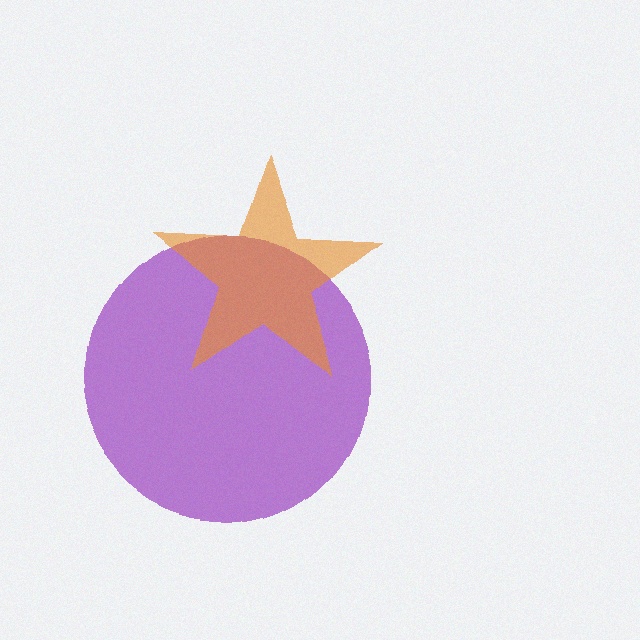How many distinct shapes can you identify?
There are 2 distinct shapes: a purple circle, an orange star.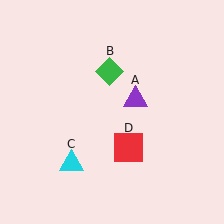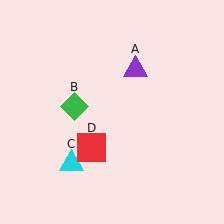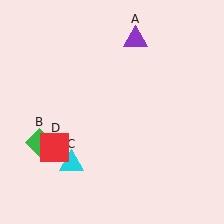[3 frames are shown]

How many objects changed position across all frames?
3 objects changed position: purple triangle (object A), green diamond (object B), red square (object D).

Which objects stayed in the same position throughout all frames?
Cyan triangle (object C) remained stationary.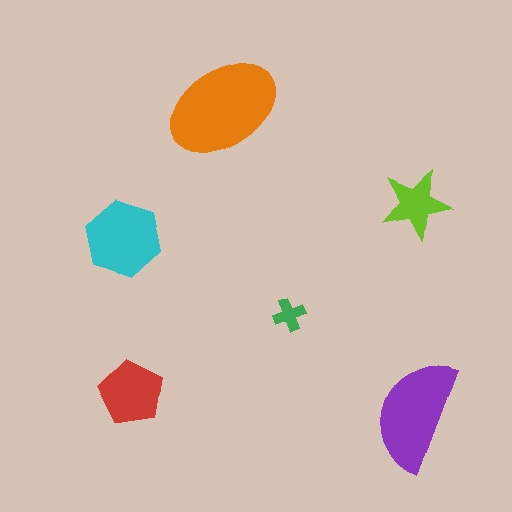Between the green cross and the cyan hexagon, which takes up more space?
The cyan hexagon.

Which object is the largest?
The orange ellipse.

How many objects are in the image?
There are 6 objects in the image.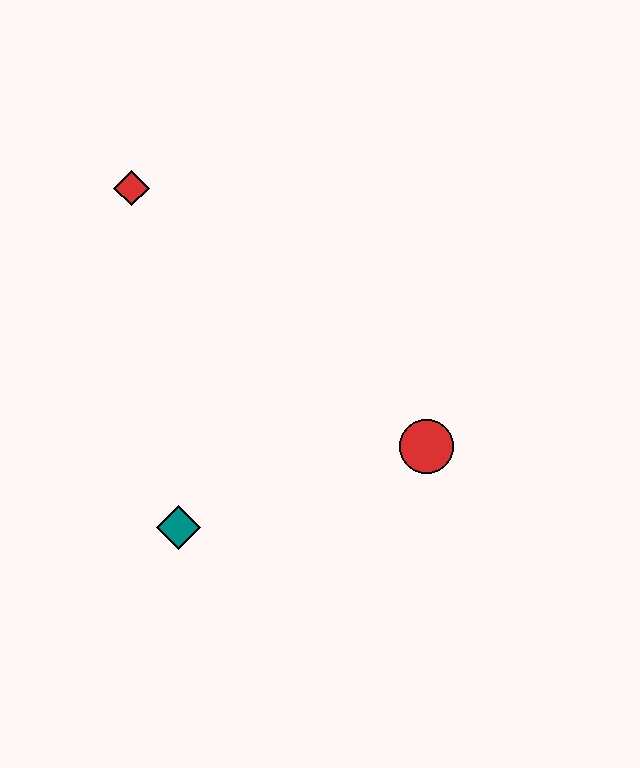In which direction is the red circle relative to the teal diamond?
The red circle is to the right of the teal diamond.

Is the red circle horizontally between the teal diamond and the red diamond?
No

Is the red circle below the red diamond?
Yes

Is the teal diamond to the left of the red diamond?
No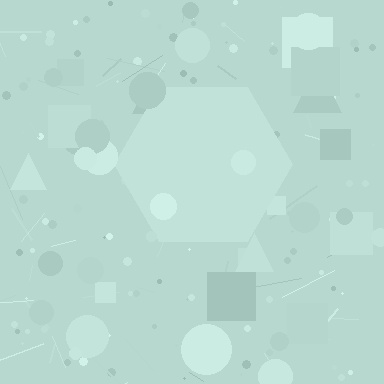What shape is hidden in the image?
A hexagon is hidden in the image.